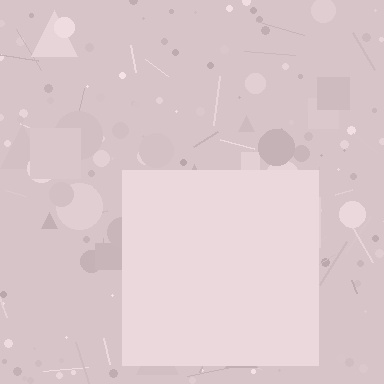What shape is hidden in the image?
A square is hidden in the image.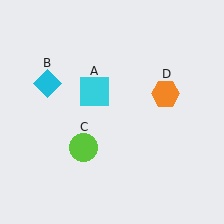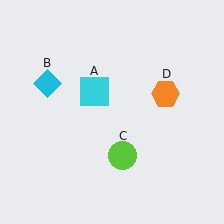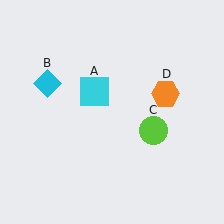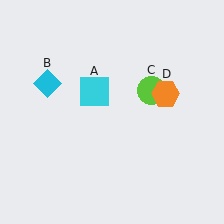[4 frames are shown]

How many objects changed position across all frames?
1 object changed position: lime circle (object C).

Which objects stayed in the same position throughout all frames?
Cyan square (object A) and cyan diamond (object B) and orange hexagon (object D) remained stationary.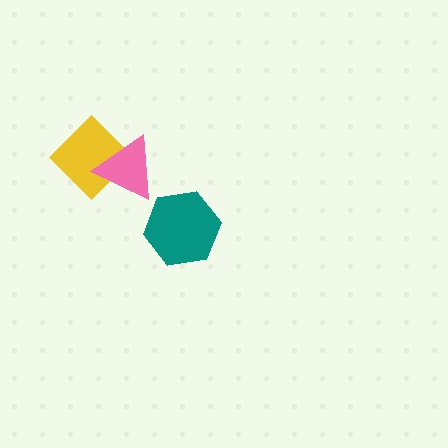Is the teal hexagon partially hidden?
No, no other shape covers it.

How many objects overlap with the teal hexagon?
0 objects overlap with the teal hexagon.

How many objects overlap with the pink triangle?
1 object overlaps with the pink triangle.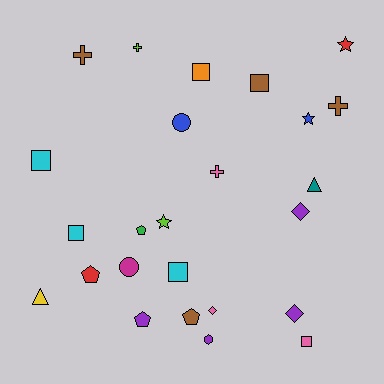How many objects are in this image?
There are 25 objects.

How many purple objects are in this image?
There are 4 purple objects.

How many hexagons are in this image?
There is 1 hexagon.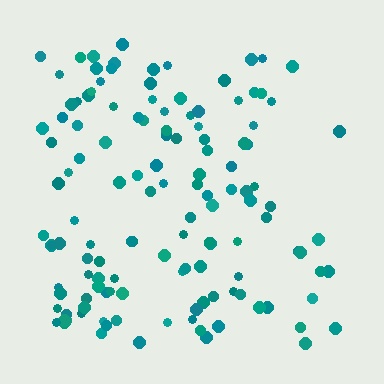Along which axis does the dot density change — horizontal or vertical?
Horizontal.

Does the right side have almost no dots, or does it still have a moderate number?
Still a moderate number, just noticeably fewer than the left.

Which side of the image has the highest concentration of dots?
The left.